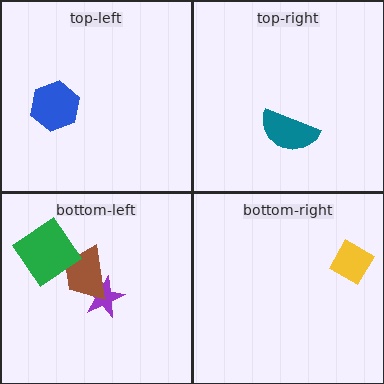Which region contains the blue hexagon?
The top-left region.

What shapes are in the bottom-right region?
The yellow diamond.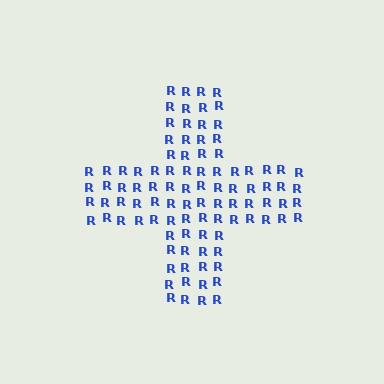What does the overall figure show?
The overall figure shows a cross.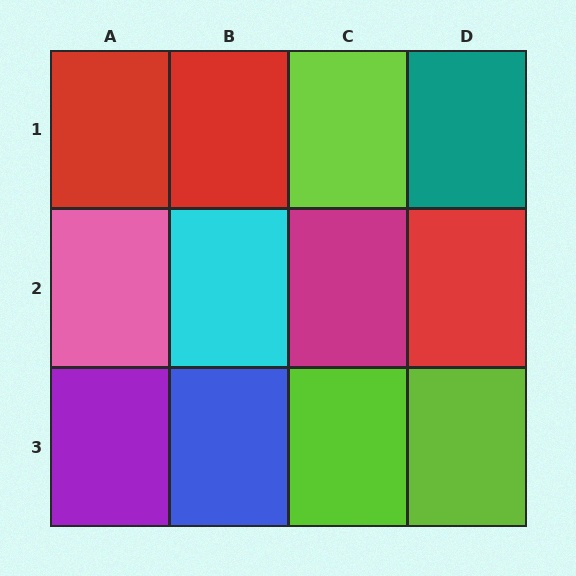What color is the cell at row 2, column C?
Magenta.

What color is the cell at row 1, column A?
Red.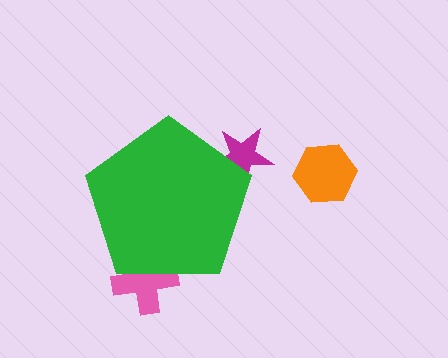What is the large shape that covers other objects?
A green pentagon.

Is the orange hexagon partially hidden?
No, the orange hexagon is fully visible.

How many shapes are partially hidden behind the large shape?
2 shapes are partially hidden.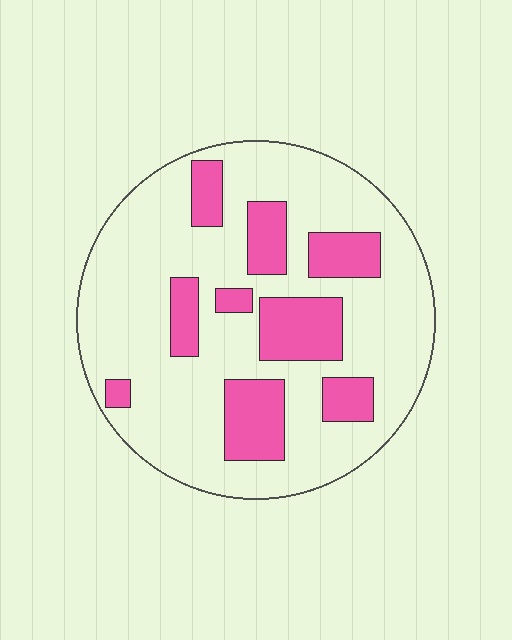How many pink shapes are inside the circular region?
9.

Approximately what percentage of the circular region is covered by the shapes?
Approximately 25%.